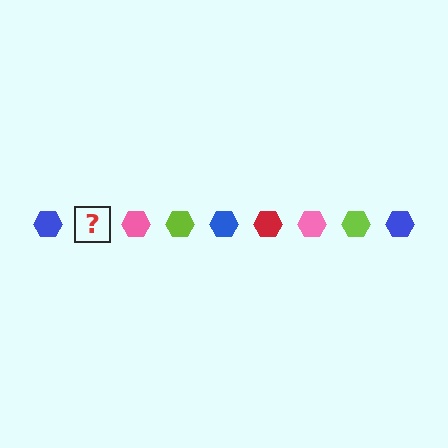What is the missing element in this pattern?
The missing element is a red hexagon.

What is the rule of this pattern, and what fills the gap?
The rule is that the pattern cycles through blue, red, pink, lime hexagons. The gap should be filled with a red hexagon.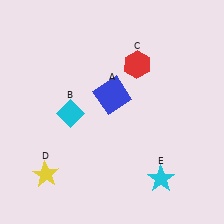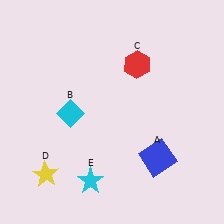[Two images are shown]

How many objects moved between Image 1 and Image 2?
2 objects moved between the two images.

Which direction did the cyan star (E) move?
The cyan star (E) moved left.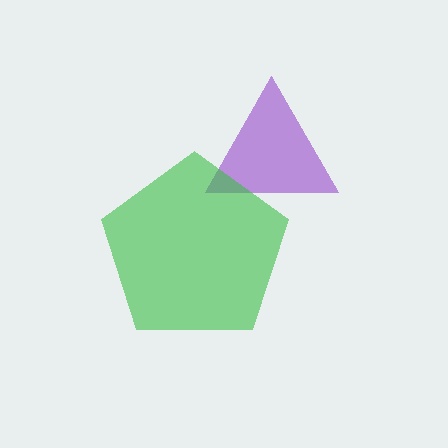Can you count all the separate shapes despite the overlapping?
Yes, there are 2 separate shapes.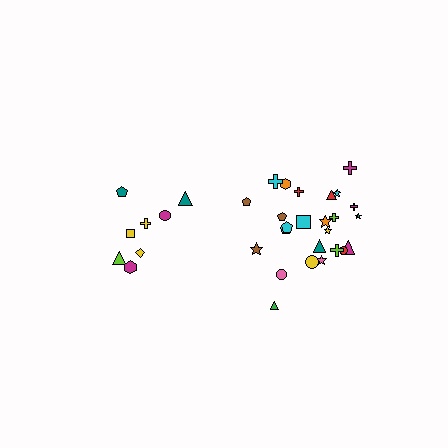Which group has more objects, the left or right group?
The right group.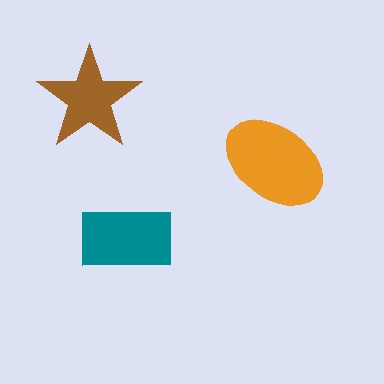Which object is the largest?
The orange ellipse.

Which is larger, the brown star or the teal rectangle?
The teal rectangle.